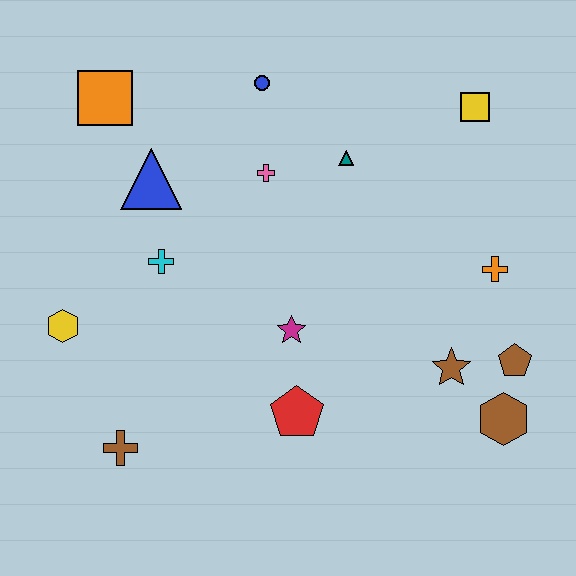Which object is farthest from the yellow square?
The brown cross is farthest from the yellow square.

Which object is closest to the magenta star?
The red pentagon is closest to the magenta star.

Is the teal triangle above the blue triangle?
Yes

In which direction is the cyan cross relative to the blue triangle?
The cyan cross is below the blue triangle.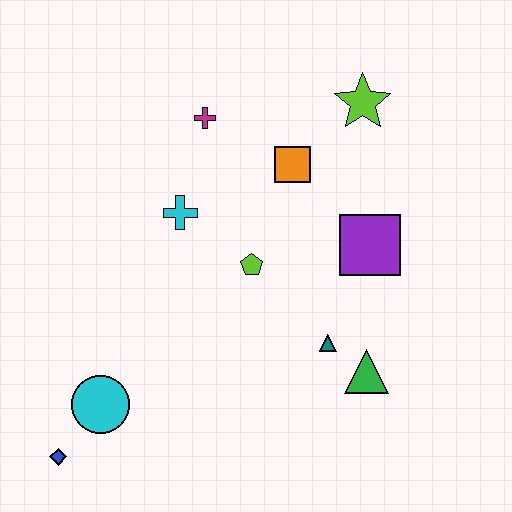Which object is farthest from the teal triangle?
The blue diamond is farthest from the teal triangle.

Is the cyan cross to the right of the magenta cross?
No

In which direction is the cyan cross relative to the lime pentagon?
The cyan cross is to the left of the lime pentagon.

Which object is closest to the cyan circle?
The blue diamond is closest to the cyan circle.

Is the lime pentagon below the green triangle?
No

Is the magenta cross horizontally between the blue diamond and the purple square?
Yes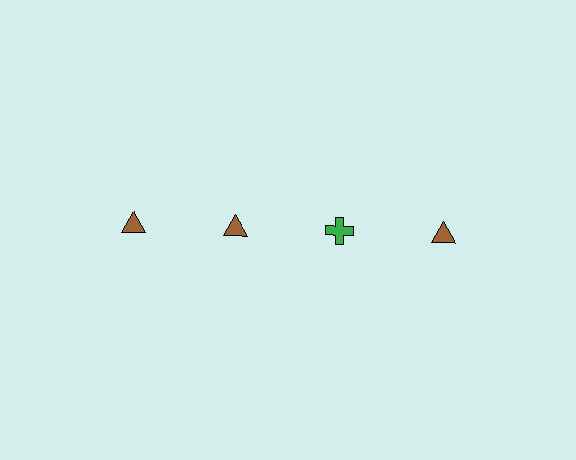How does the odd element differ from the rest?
It differs in both color (green instead of brown) and shape (cross instead of triangle).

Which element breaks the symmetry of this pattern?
The green cross in the top row, center column breaks the symmetry. All other shapes are brown triangles.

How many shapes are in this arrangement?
There are 4 shapes arranged in a grid pattern.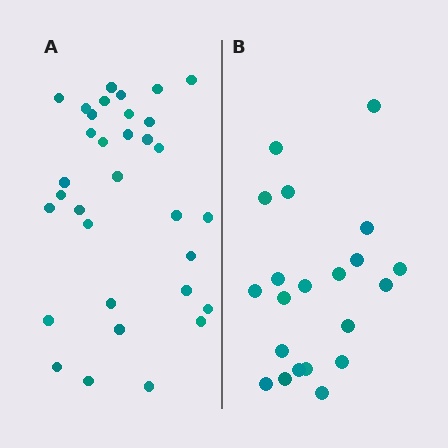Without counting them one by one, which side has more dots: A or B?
Region A (the left region) has more dots.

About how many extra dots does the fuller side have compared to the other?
Region A has roughly 12 or so more dots than region B.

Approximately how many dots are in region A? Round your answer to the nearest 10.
About 30 dots. (The exact count is 33, which rounds to 30.)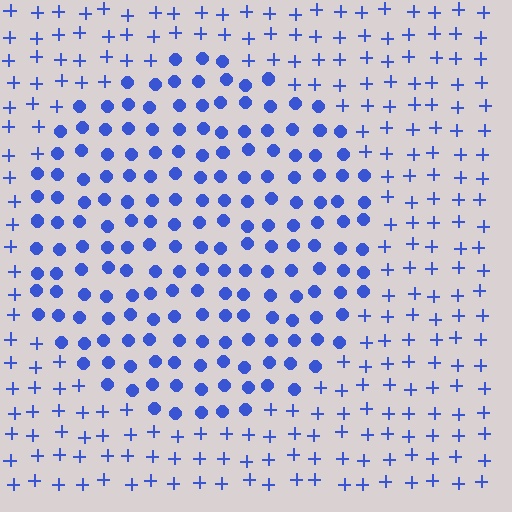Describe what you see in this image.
The image is filled with small blue elements arranged in a uniform grid. A circle-shaped region contains circles, while the surrounding area contains plus signs. The boundary is defined purely by the change in element shape.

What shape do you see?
I see a circle.